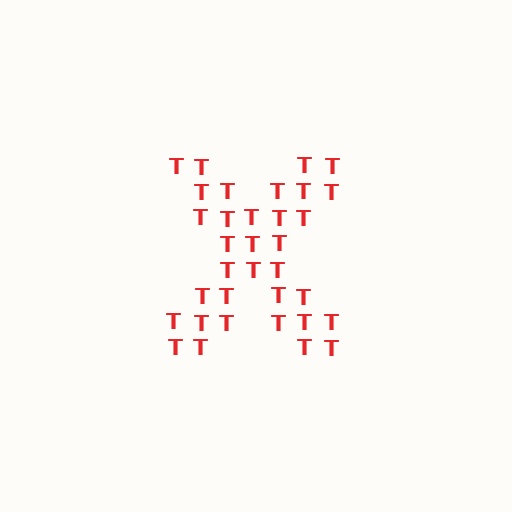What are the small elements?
The small elements are letter T's.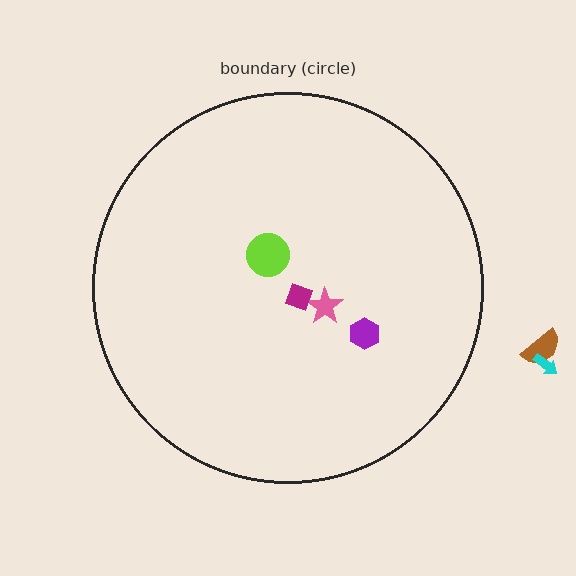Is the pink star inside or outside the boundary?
Inside.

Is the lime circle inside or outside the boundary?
Inside.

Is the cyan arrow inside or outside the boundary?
Outside.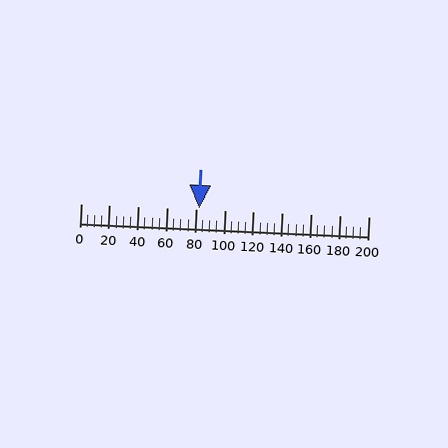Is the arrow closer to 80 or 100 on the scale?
The arrow is closer to 80.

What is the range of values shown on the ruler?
The ruler shows values from 0 to 200.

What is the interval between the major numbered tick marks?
The major tick marks are spaced 20 units apart.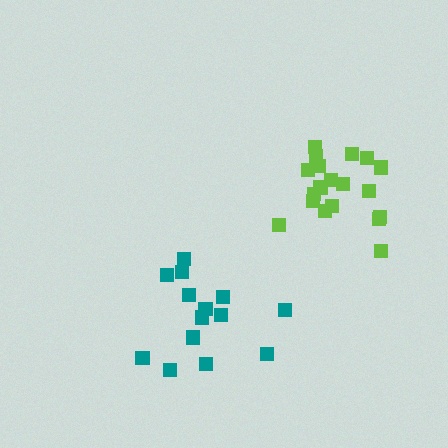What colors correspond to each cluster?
The clusters are colored: lime, teal.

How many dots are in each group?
Group 1: 19 dots, Group 2: 14 dots (33 total).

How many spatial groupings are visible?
There are 2 spatial groupings.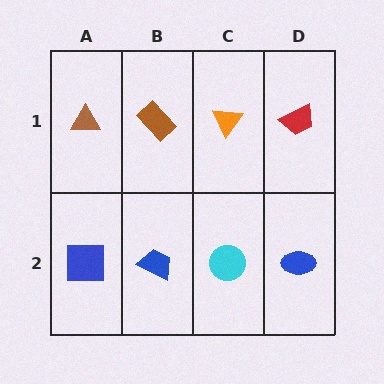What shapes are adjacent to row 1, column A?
A blue square (row 2, column A), a brown rectangle (row 1, column B).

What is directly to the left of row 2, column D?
A cyan circle.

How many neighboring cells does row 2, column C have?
3.